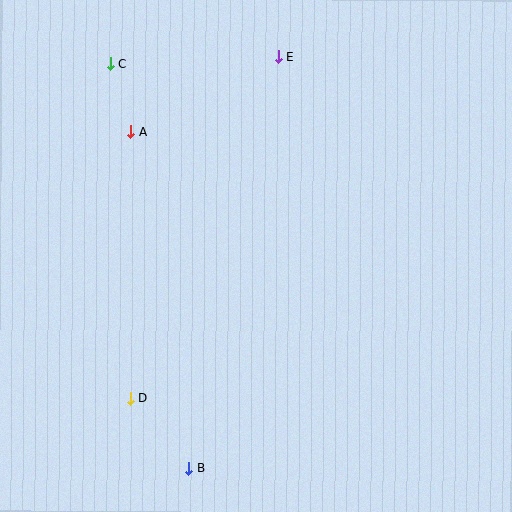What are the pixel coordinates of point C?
Point C is at (111, 64).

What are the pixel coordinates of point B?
Point B is at (188, 468).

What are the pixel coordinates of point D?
Point D is at (130, 398).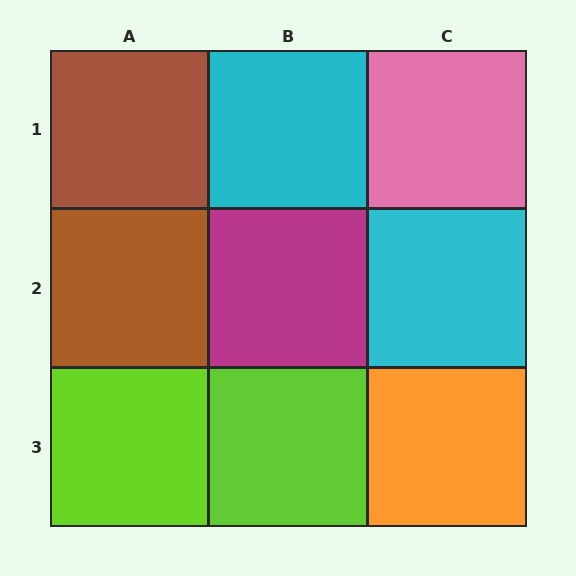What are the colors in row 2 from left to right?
Brown, magenta, cyan.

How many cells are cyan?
2 cells are cyan.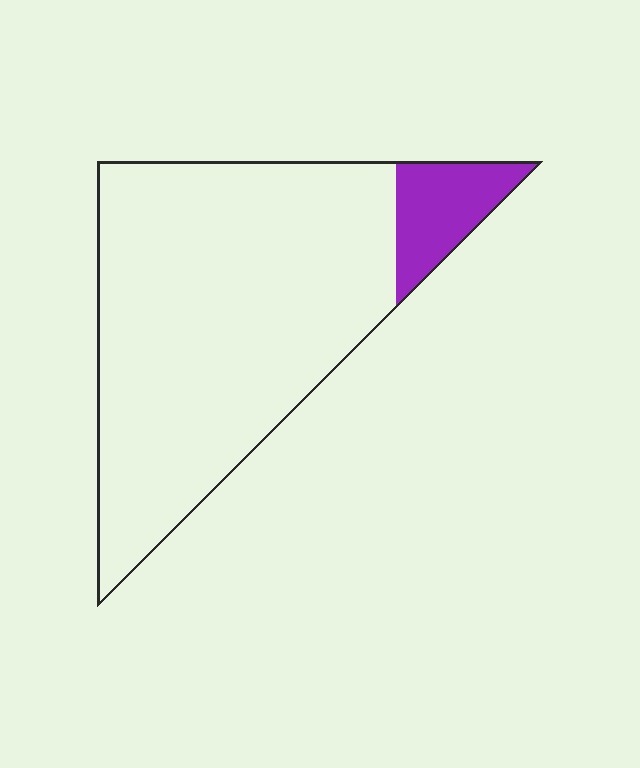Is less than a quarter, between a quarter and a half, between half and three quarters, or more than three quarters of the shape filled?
Less than a quarter.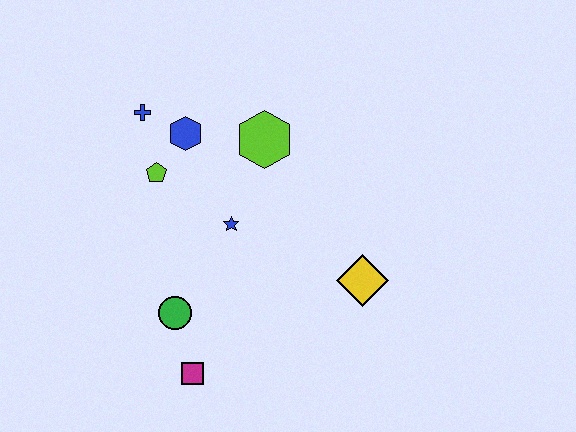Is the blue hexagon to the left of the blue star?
Yes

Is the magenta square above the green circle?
No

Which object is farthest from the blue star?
The magenta square is farthest from the blue star.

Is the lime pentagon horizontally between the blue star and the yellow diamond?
No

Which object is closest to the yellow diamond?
The blue star is closest to the yellow diamond.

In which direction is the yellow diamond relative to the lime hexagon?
The yellow diamond is below the lime hexagon.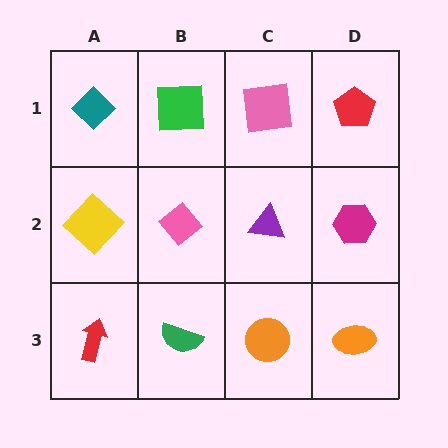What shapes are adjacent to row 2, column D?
A red pentagon (row 1, column D), an orange ellipse (row 3, column D), a purple triangle (row 2, column C).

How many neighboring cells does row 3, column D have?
2.